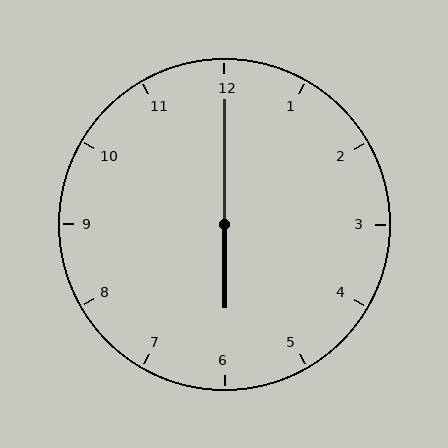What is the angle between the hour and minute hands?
Approximately 180 degrees.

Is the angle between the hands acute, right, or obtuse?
It is obtuse.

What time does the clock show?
6:00.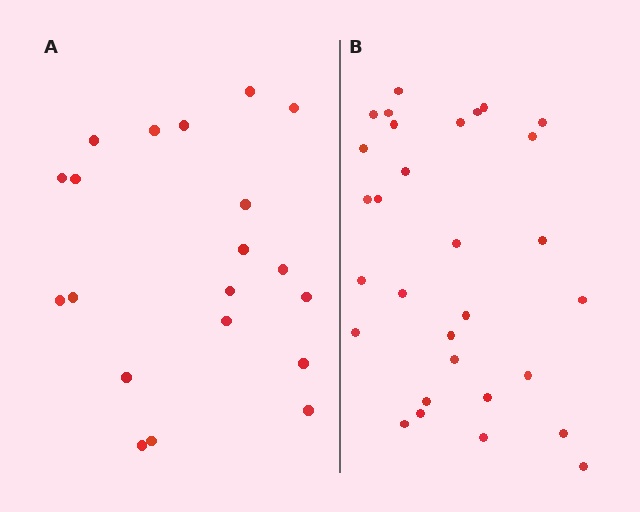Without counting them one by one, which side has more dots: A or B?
Region B (the right region) has more dots.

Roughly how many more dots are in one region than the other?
Region B has roughly 10 or so more dots than region A.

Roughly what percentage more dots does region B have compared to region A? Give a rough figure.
About 50% more.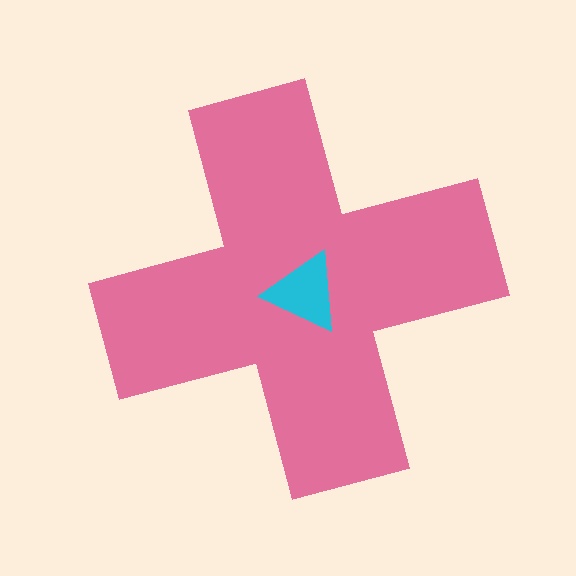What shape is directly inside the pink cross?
The cyan triangle.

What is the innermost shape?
The cyan triangle.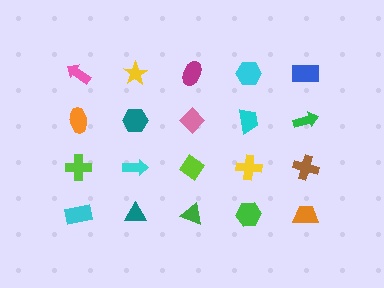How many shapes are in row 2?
5 shapes.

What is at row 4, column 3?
A green triangle.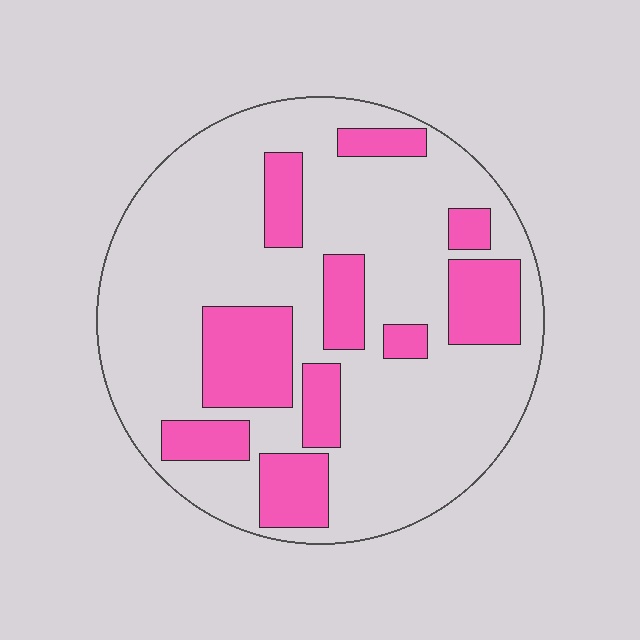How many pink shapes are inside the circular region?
10.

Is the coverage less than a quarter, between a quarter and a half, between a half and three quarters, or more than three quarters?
Between a quarter and a half.